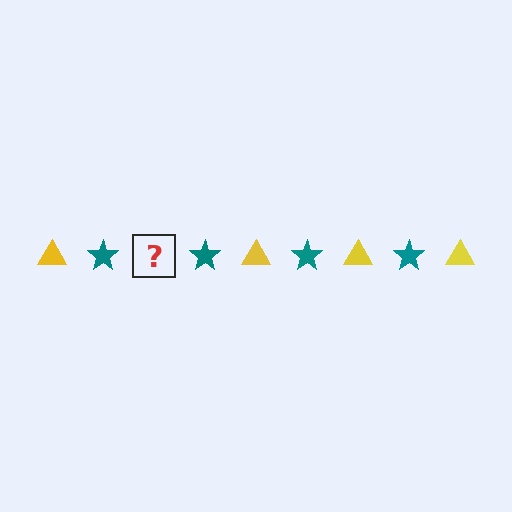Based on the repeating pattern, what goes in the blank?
The blank should be a yellow triangle.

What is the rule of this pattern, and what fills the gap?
The rule is that the pattern alternates between yellow triangle and teal star. The gap should be filled with a yellow triangle.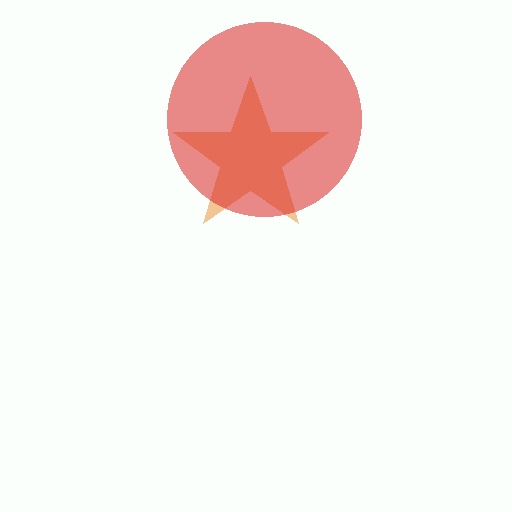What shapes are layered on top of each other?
The layered shapes are: an orange star, a red circle.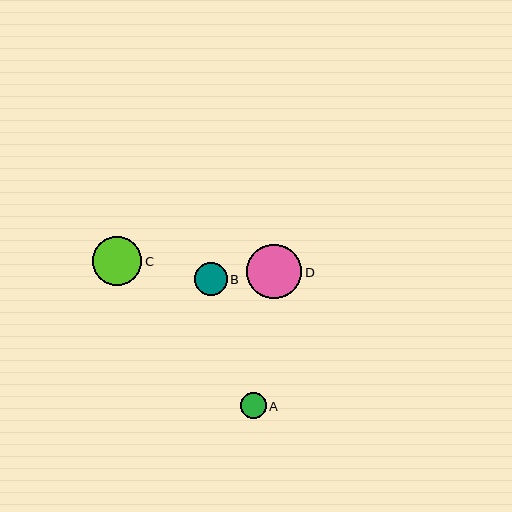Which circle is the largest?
Circle D is the largest with a size of approximately 55 pixels.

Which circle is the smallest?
Circle A is the smallest with a size of approximately 26 pixels.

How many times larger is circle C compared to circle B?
Circle C is approximately 1.5 times the size of circle B.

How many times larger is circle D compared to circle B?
Circle D is approximately 1.7 times the size of circle B.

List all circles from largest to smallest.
From largest to smallest: D, C, B, A.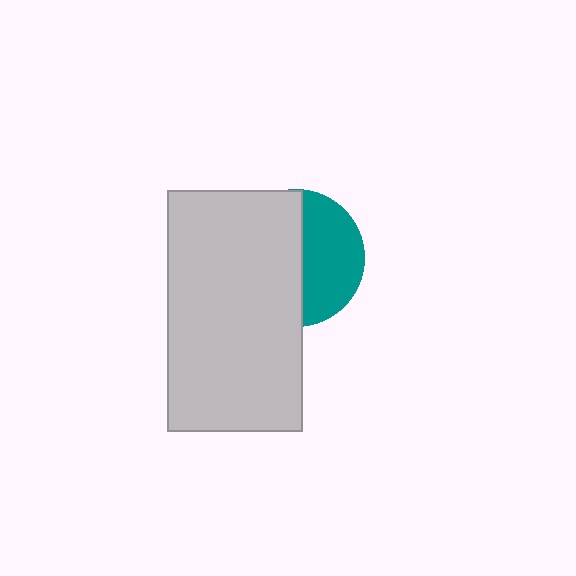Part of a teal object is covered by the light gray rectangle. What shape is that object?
It is a circle.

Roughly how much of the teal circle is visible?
A small part of it is visible (roughly 43%).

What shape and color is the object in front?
The object in front is a light gray rectangle.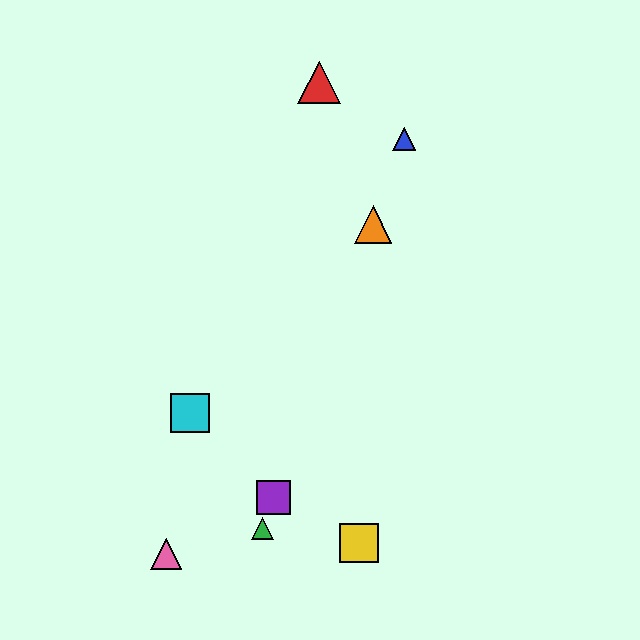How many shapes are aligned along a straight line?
4 shapes (the blue triangle, the green triangle, the purple square, the orange triangle) are aligned along a straight line.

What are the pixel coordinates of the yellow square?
The yellow square is at (359, 543).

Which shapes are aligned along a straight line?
The blue triangle, the green triangle, the purple square, the orange triangle are aligned along a straight line.